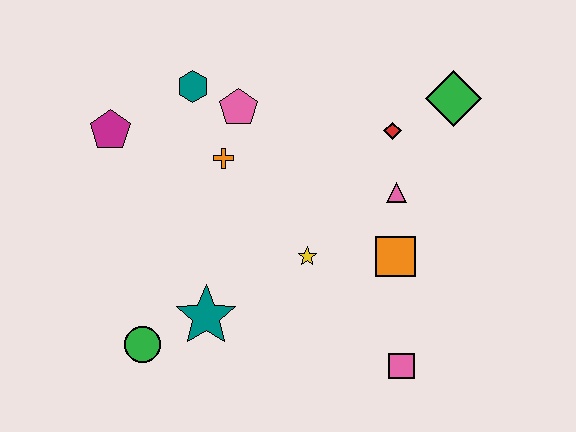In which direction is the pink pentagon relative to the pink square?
The pink pentagon is above the pink square.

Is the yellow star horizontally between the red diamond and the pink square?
No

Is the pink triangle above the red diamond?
No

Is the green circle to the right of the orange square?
No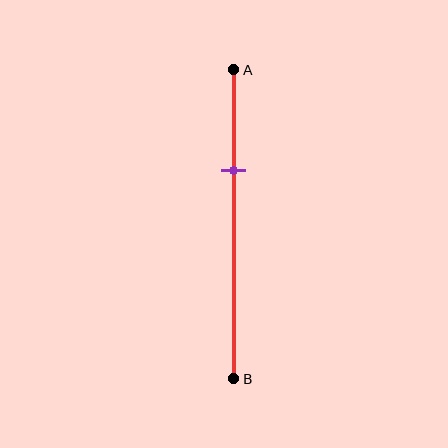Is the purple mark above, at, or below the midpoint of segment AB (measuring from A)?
The purple mark is above the midpoint of segment AB.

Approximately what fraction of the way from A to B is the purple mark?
The purple mark is approximately 30% of the way from A to B.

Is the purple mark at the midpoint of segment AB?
No, the mark is at about 30% from A, not at the 50% midpoint.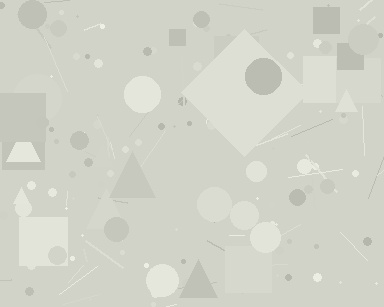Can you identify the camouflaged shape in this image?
The camouflaged shape is a diamond.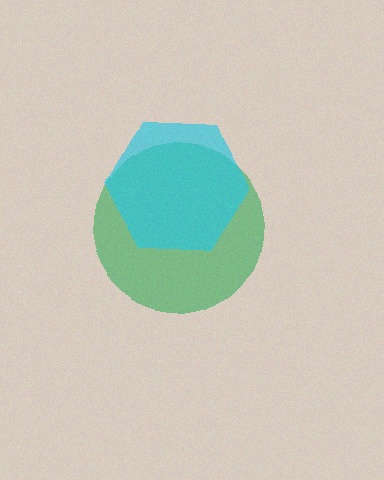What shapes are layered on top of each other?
The layered shapes are: a green circle, a cyan hexagon.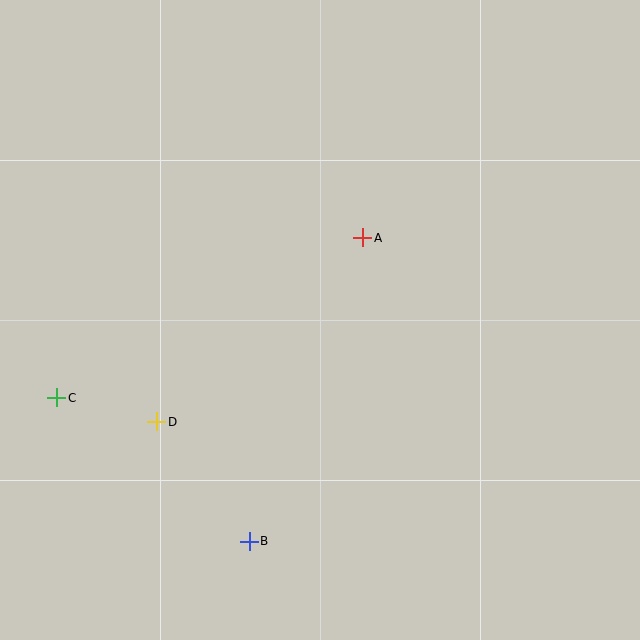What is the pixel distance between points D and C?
The distance between D and C is 103 pixels.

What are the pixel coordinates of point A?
Point A is at (363, 238).